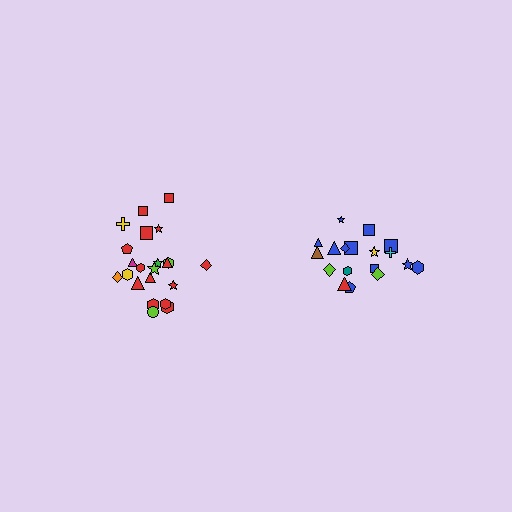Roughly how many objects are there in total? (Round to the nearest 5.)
Roughly 40 objects in total.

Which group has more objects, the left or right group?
The left group.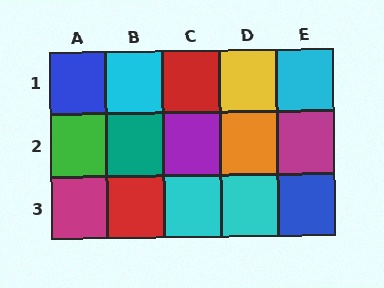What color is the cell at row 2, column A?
Green.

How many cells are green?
1 cell is green.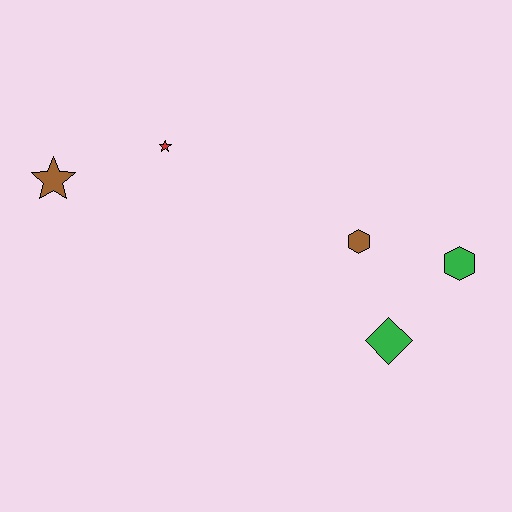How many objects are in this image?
There are 5 objects.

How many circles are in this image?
There are no circles.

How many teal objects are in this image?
There are no teal objects.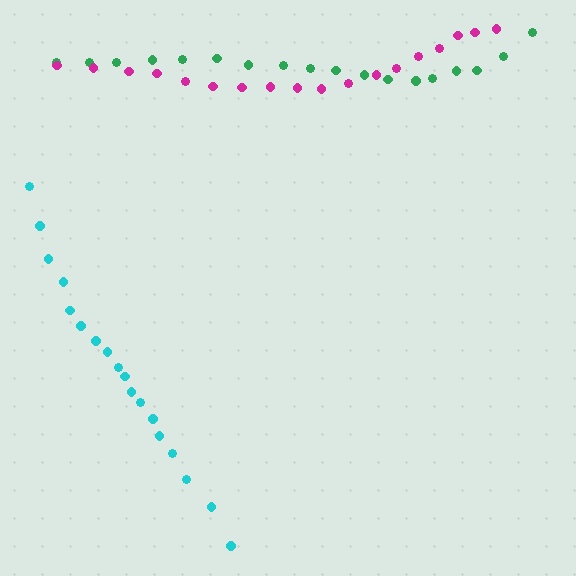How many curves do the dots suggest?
There are 3 distinct paths.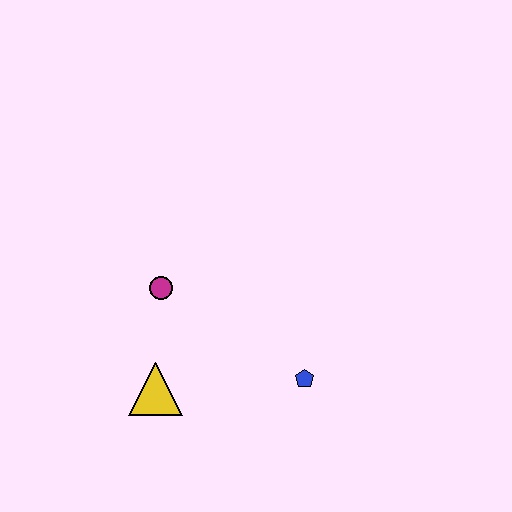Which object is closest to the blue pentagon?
The yellow triangle is closest to the blue pentagon.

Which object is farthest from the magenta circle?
The blue pentagon is farthest from the magenta circle.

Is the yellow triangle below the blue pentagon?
Yes